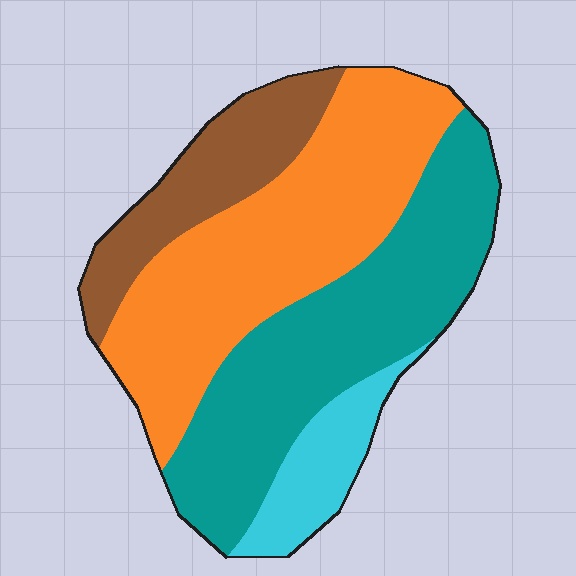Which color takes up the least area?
Cyan, at roughly 10%.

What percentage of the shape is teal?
Teal takes up about three eighths (3/8) of the shape.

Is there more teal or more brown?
Teal.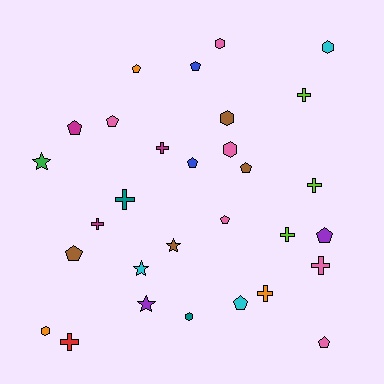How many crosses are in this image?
There are 9 crosses.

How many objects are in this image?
There are 30 objects.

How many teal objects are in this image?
There are 2 teal objects.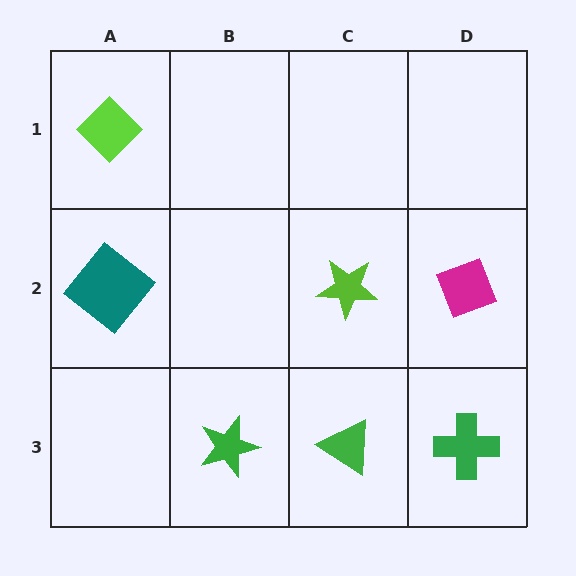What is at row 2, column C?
A lime star.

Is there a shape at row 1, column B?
No, that cell is empty.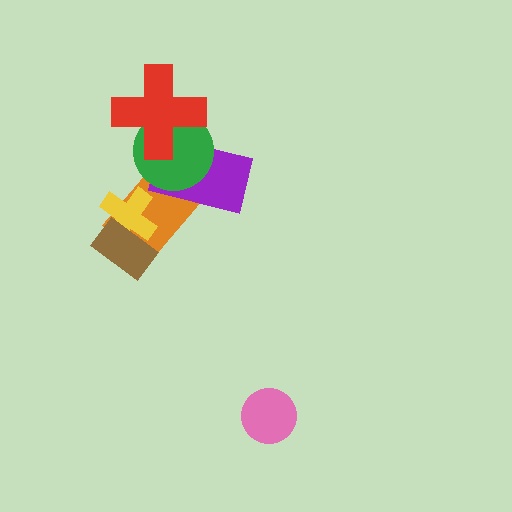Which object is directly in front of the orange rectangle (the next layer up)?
The yellow cross is directly in front of the orange rectangle.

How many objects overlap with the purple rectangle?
3 objects overlap with the purple rectangle.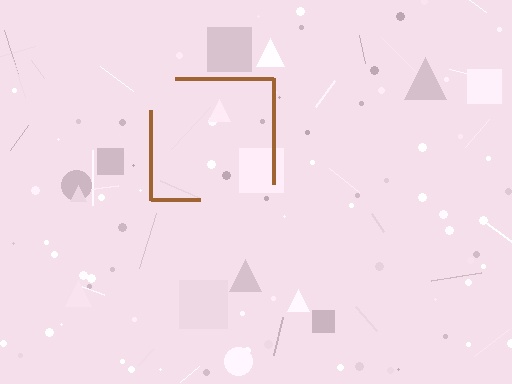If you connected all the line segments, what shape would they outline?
They would outline a square.